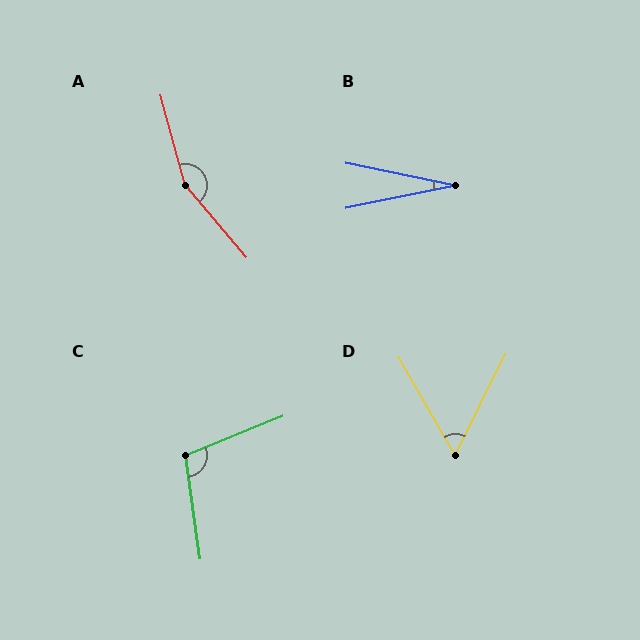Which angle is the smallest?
B, at approximately 23 degrees.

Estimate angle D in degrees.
Approximately 57 degrees.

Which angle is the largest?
A, at approximately 155 degrees.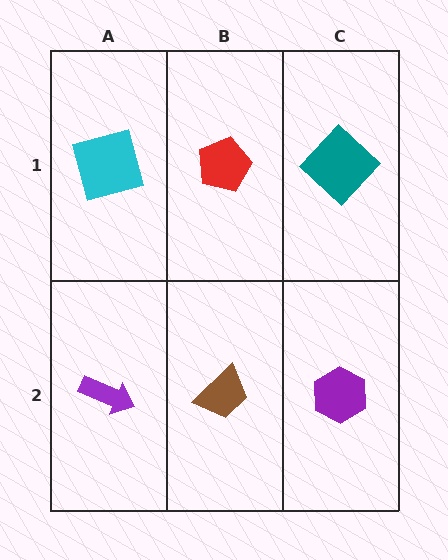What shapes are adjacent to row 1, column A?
A purple arrow (row 2, column A), a red pentagon (row 1, column B).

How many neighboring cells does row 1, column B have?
3.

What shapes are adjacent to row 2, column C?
A teal diamond (row 1, column C), a brown trapezoid (row 2, column B).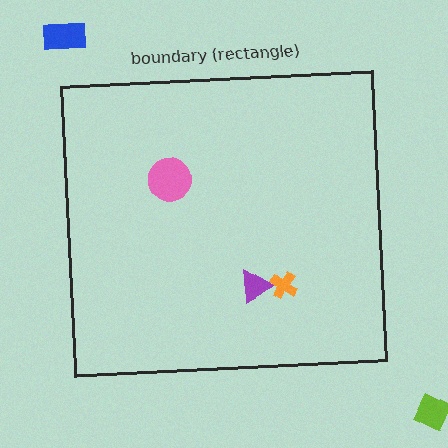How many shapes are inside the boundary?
3 inside, 2 outside.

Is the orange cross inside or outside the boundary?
Inside.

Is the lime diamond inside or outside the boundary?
Outside.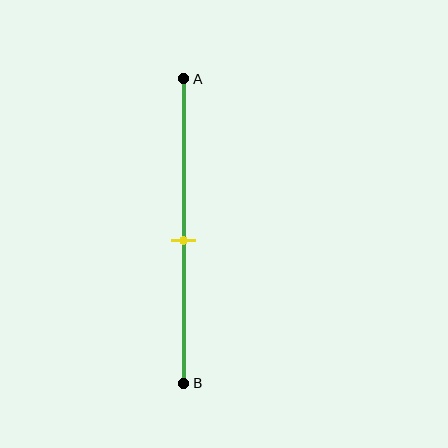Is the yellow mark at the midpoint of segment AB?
No, the mark is at about 55% from A, not at the 50% midpoint.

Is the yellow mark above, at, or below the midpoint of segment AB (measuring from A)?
The yellow mark is below the midpoint of segment AB.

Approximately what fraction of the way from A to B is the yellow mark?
The yellow mark is approximately 55% of the way from A to B.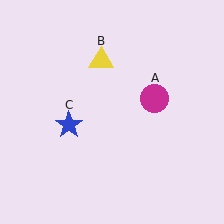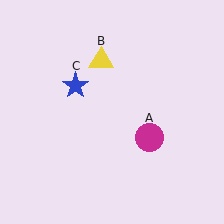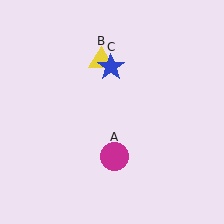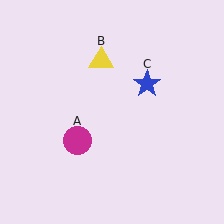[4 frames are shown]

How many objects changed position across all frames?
2 objects changed position: magenta circle (object A), blue star (object C).